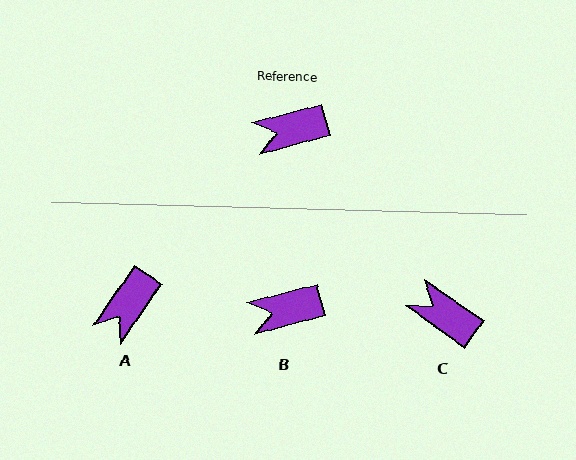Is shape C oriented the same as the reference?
No, it is off by about 50 degrees.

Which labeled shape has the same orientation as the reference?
B.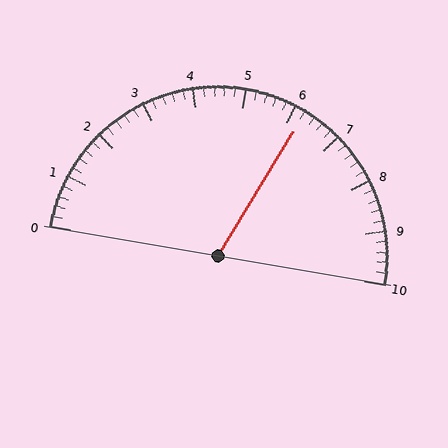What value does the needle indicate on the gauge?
The needle indicates approximately 6.2.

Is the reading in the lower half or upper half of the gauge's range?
The reading is in the upper half of the range (0 to 10).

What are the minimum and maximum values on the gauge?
The gauge ranges from 0 to 10.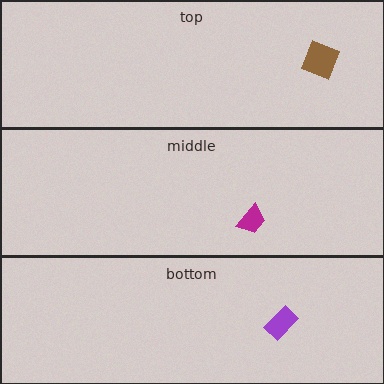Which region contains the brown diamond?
The top region.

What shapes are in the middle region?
The magenta trapezoid.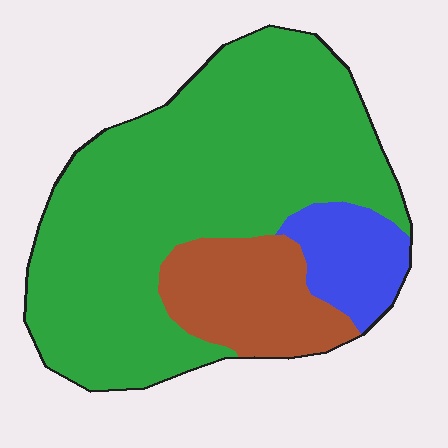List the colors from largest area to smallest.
From largest to smallest: green, brown, blue.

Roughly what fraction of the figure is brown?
Brown takes up between a sixth and a third of the figure.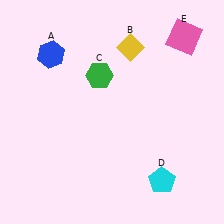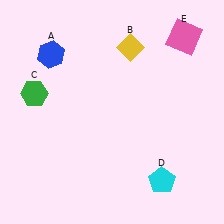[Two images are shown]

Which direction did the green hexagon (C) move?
The green hexagon (C) moved left.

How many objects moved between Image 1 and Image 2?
1 object moved between the two images.